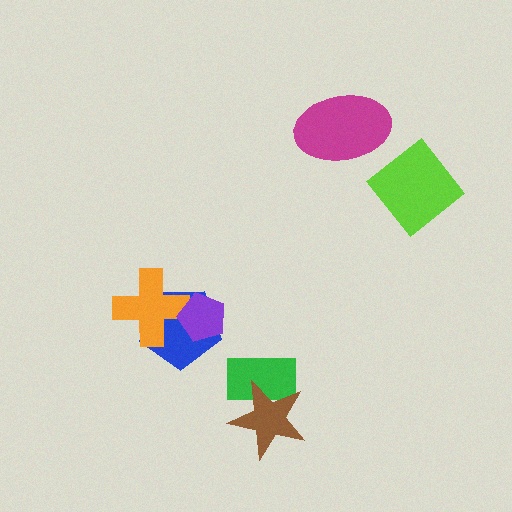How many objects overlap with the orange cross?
2 objects overlap with the orange cross.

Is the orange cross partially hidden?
Yes, it is partially covered by another shape.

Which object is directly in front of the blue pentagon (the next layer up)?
The orange cross is directly in front of the blue pentagon.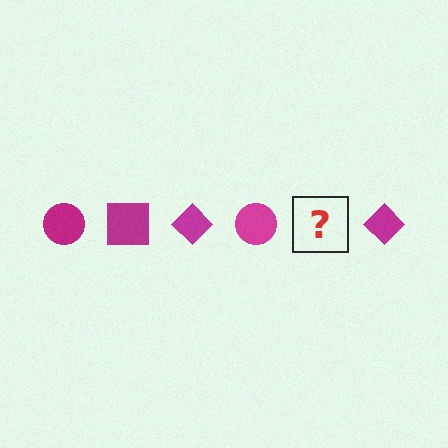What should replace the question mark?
The question mark should be replaced with a magenta square.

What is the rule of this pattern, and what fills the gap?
The rule is that the pattern cycles through circle, square, diamond shapes in magenta. The gap should be filled with a magenta square.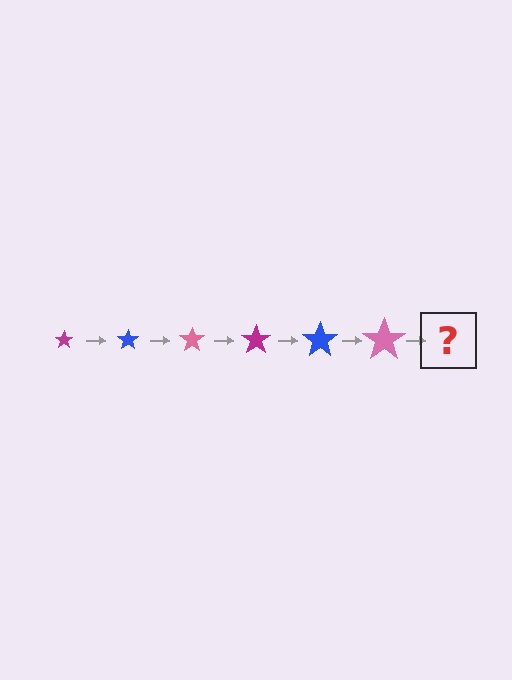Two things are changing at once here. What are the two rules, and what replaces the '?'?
The two rules are that the star grows larger each step and the color cycles through magenta, blue, and pink. The '?' should be a magenta star, larger than the previous one.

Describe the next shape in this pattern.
It should be a magenta star, larger than the previous one.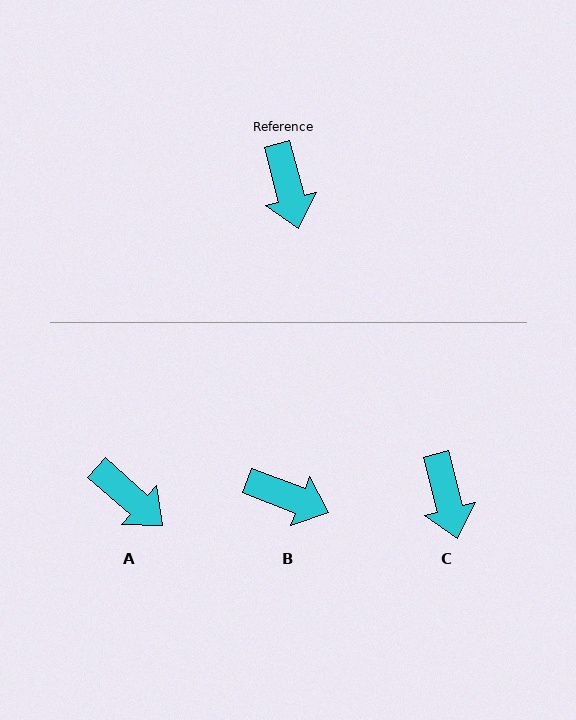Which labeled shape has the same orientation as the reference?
C.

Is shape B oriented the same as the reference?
No, it is off by about 55 degrees.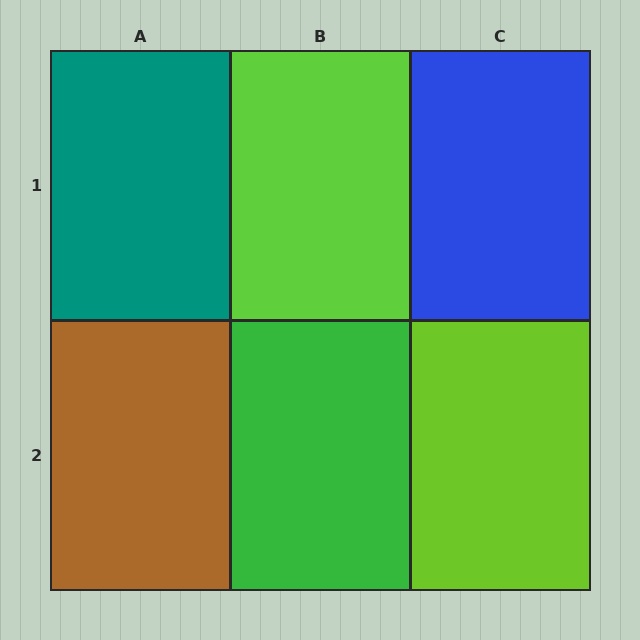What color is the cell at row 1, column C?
Blue.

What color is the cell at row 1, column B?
Lime.